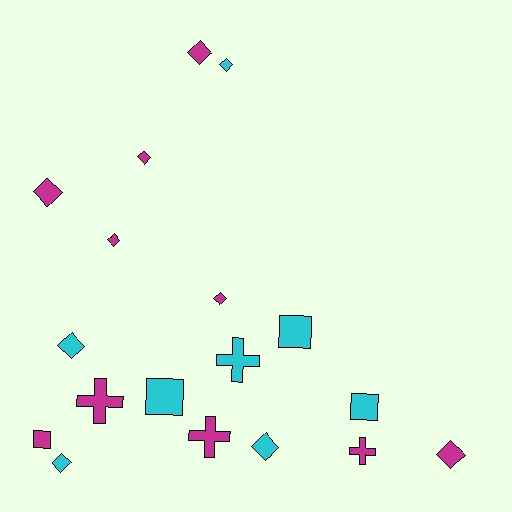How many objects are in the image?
There are 18 objects.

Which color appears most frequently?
Magenta, with 10 objects.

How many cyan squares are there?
There are 3 cyan squares.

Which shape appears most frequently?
Diamond, with 10 objects.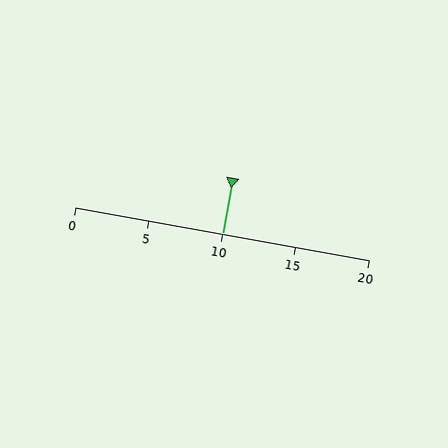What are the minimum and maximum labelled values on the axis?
The axis runs from 0 to 20.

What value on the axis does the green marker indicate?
The marker indicates approximately 10.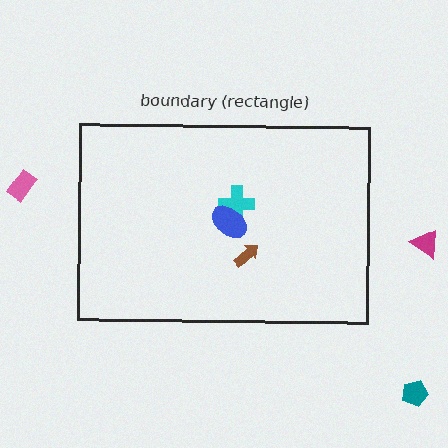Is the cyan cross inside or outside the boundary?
Inside.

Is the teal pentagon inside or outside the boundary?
Outside.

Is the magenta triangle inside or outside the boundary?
Outside.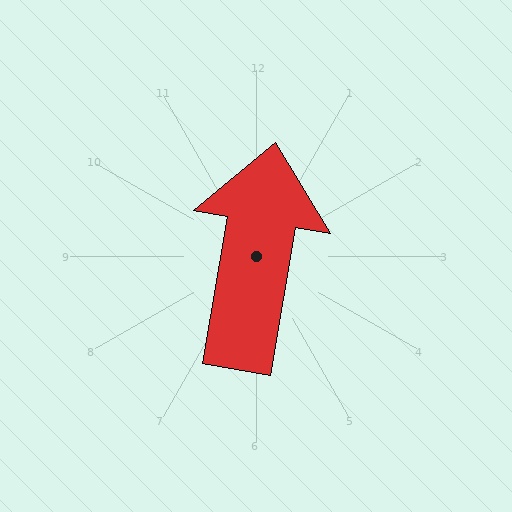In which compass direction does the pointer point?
North.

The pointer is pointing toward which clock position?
Roughly 12 o'clock.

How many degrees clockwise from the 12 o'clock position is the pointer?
Approximately 10 degrees.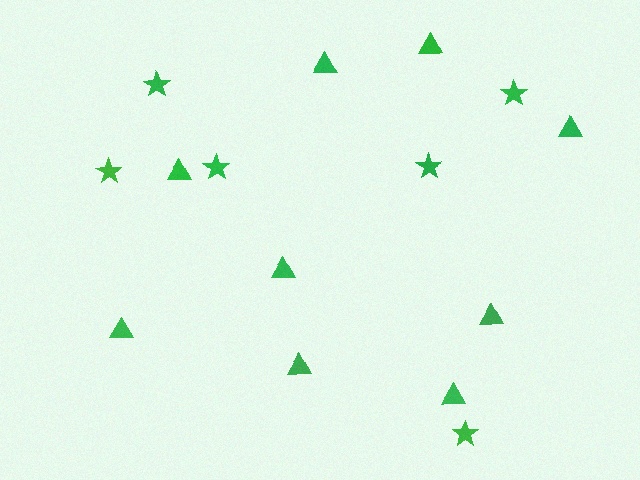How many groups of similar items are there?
There are 2 groups: one group of stars (6) and one group of triangles (9).